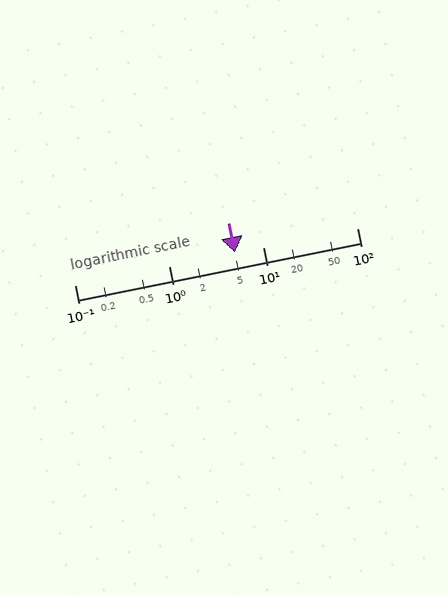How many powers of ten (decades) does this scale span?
The scale spans 3 decades, from 0.1 to 100.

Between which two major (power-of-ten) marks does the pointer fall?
The pointer is between 1 and 10.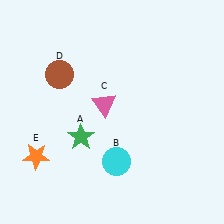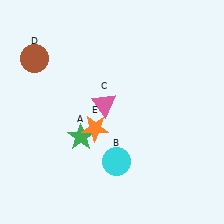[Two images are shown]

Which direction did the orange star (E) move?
The orange star (E) moved right.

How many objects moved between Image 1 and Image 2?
2 objects moved between the two images.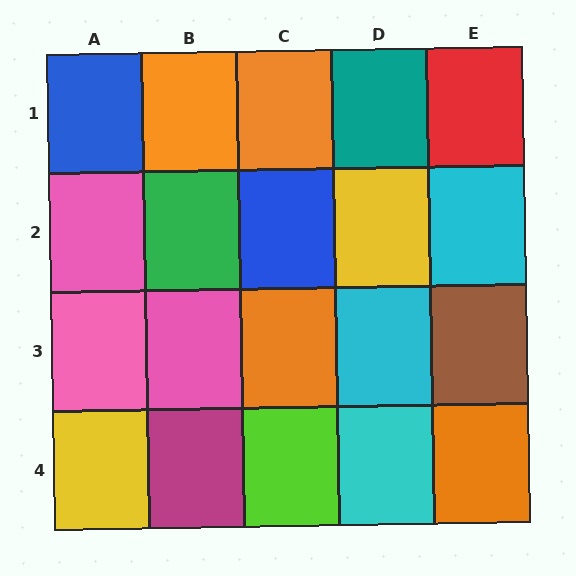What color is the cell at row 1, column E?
Red.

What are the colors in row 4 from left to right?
Yellow, magenta, lime, cyan, orange.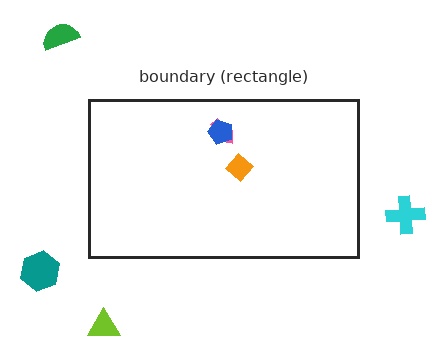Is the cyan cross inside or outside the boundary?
Outside.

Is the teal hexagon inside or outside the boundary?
Outside.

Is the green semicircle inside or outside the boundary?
Outside.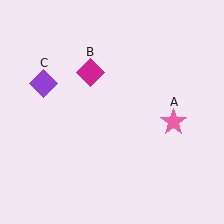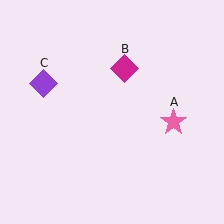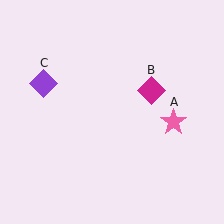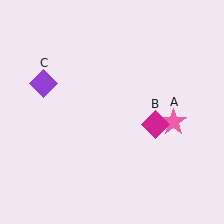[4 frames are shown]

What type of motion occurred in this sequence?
The magenta diamond (object B) rotated clockwise around the center of the scene.